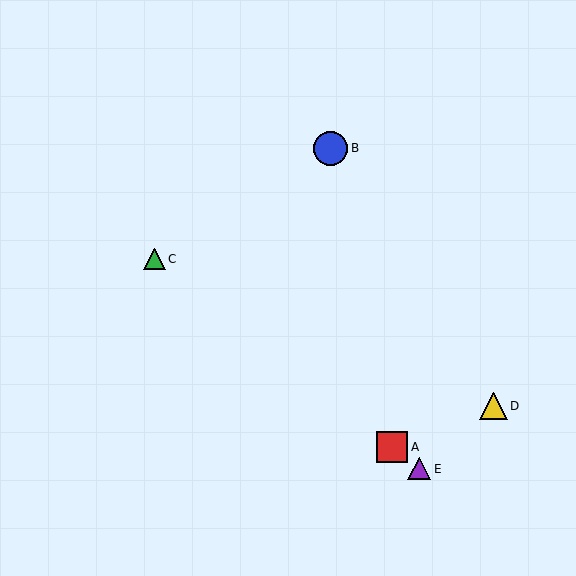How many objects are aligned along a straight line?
3 objects (A, C, E) are aligned along a straight line.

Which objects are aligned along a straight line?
Objects A, C, E are aligned along a straight line.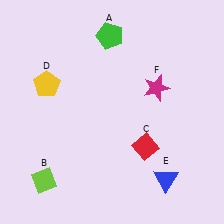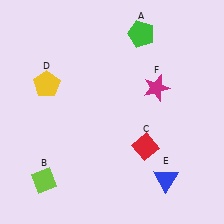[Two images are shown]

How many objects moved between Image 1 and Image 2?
1 object moved between the two images.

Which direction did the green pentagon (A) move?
The green pentagon (A) moved right.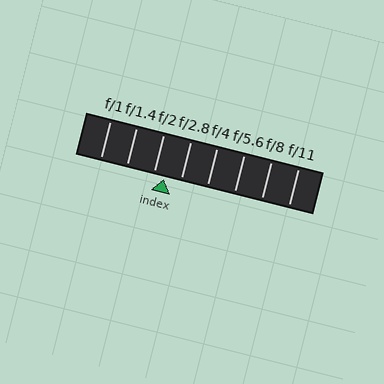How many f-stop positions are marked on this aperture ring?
There are 8 f-stop positions marked.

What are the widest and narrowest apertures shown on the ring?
The widest aperture shown is f/1 and the narrowest is f/11.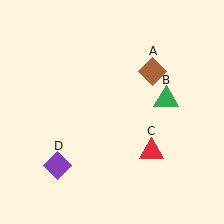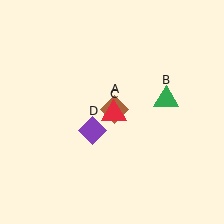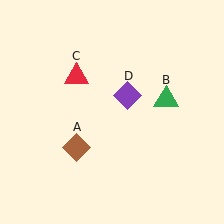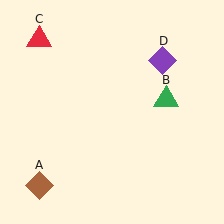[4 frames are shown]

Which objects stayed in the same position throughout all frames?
Green triangle (object B) remained stationary.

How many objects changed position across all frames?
3 objects changed position: brown diamond (object A), red triangle (object C), purple diamond (object D).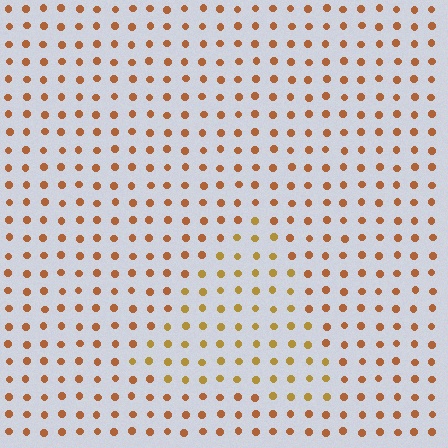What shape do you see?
I see a triangle.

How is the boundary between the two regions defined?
The boundary is defined purely by a slight shift in hue (about 23 degrees). Spacing, size, and orientation are identical on both sides.